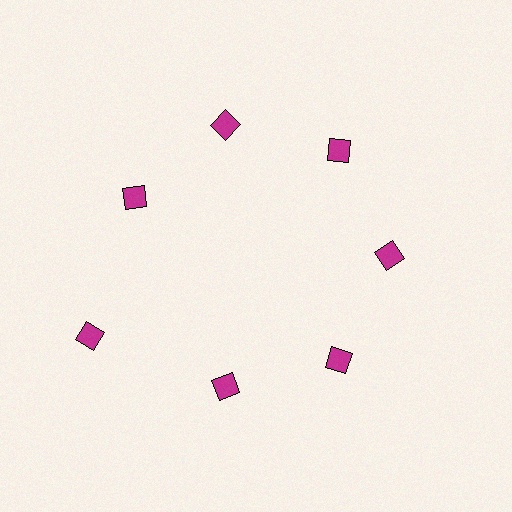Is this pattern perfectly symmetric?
No. The 7 magenta diamonds are arranged in a ring, but one element near the 8 o'clock position is pushed outward from the center, breaking the 7-fold rotational symmetry.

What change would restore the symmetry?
The symmetry would be restored by moving it inward, back onto the ring so that all 7 diamonds sit at equal angles and equal distance from the center.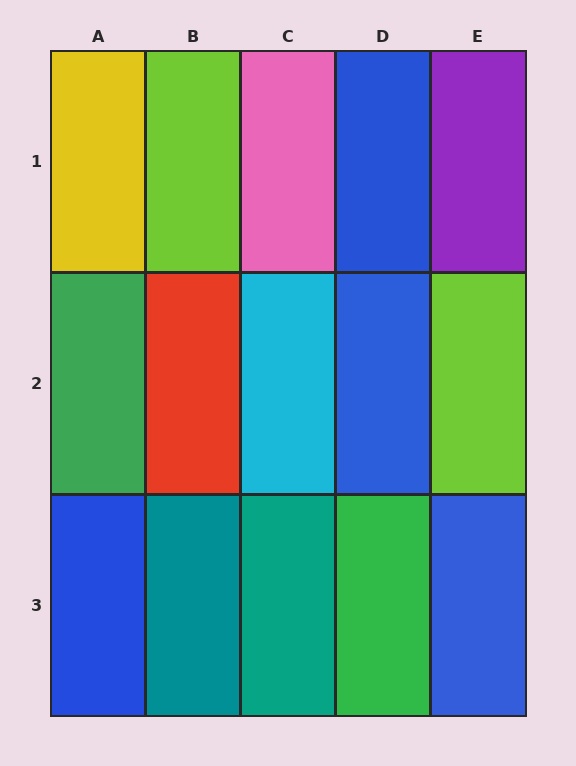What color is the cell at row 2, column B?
Red.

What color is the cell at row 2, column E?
Lime.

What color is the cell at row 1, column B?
Lime.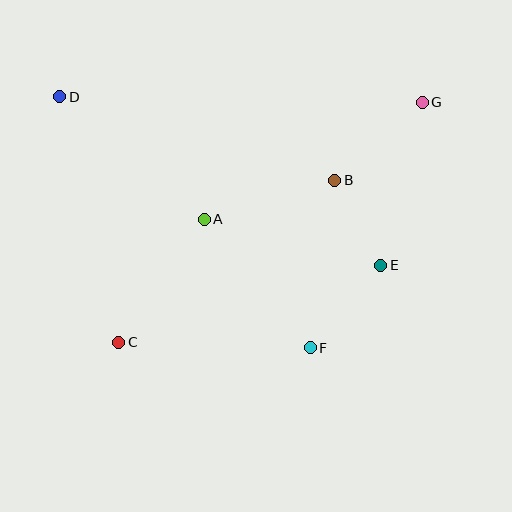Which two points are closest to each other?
Points B and E are closest to each other.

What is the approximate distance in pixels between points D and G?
The distance between D and G is approximately 362 pixels.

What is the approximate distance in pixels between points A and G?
The distance between A and G is approximately 247 pixels.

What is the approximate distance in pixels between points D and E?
The distance between D and E is approximately 362 pixels.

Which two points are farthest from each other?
Points C and G are farthest from each other.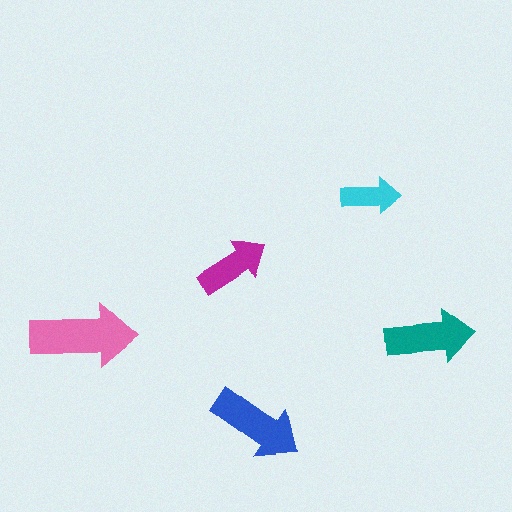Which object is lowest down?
The blue arrow is bottommost.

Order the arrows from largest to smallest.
the pink one, the blue one, the teal one, the magenta one, the cyan one.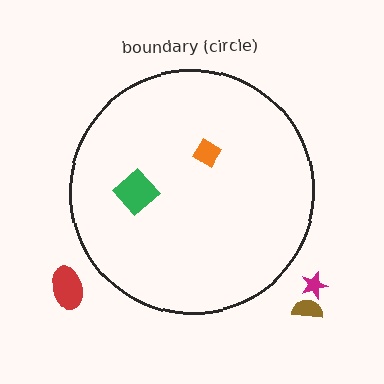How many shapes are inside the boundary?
2 inside, 3 outside.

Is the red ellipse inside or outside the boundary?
Outside.